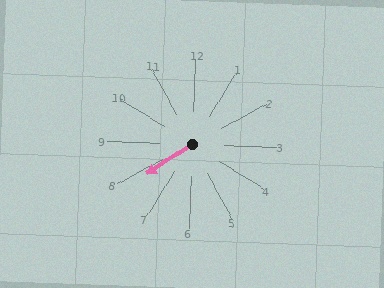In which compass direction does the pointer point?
Southwest.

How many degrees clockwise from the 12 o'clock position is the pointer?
Approximately 235 degrees.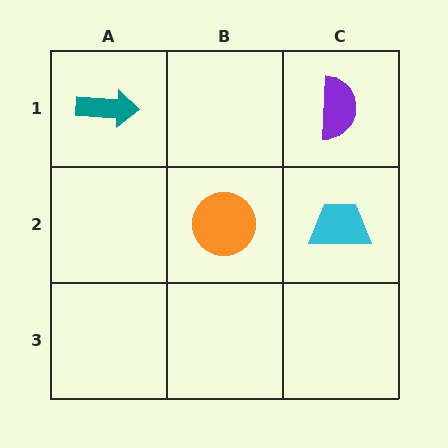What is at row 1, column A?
A teal arrow.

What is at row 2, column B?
An orange circle.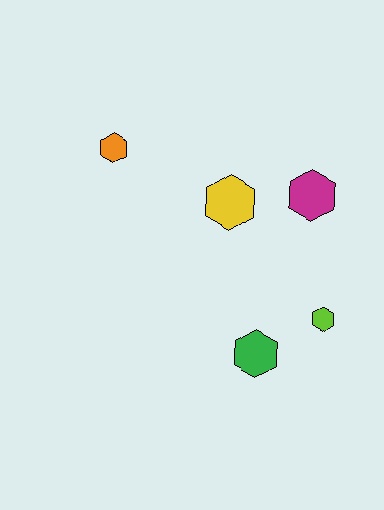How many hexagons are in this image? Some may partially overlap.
There are 5 hexagons.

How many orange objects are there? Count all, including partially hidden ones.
There is 1 orange object.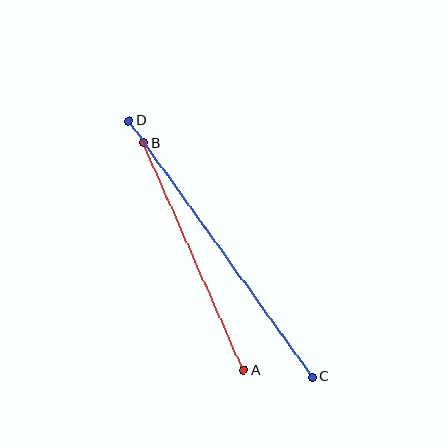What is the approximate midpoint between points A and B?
The midpoint is at approximately (194, 257) pixels.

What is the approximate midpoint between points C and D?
The midpoint is at approximately (221, 249) pixels.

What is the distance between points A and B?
The distance is approximately 248 pixels.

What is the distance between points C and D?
The distance is approximately 315 pixels.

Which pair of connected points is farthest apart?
Points C and D are farthest apart.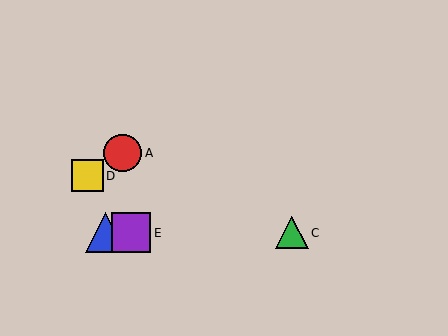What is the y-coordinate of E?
Object E is at y≈233.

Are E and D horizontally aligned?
No, E is at y≈233 and D is at y≈176.